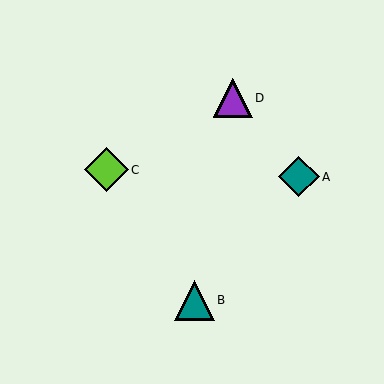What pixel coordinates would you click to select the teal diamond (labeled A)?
Click at (299, 177) to select the teal diamond A.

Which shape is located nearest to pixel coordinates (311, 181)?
The teal diamond (labeled A) at (299, 177) is nearest to that location.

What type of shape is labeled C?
Shape C is a lime diamond.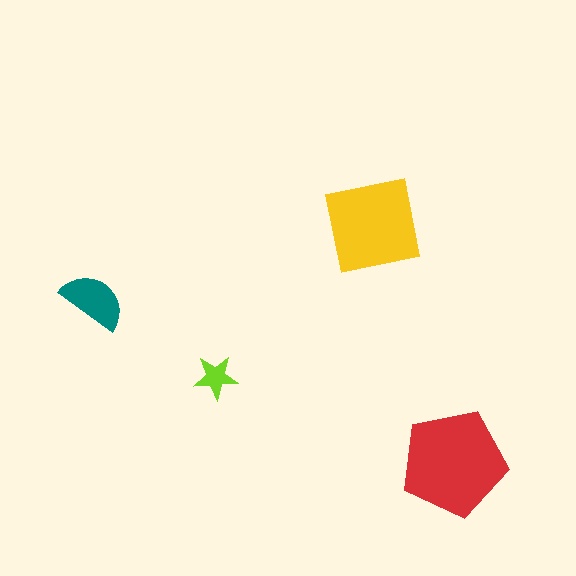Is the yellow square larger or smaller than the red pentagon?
Smaller.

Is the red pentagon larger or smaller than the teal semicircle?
Larger.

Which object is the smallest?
The lime star.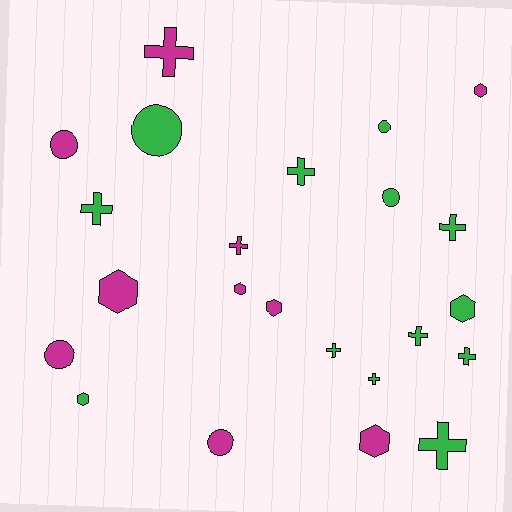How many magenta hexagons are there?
There are 5 magenta hexagons.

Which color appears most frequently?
Green, with 13 objects.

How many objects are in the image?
There are 23 objects.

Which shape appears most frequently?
Cross, with 10 objects.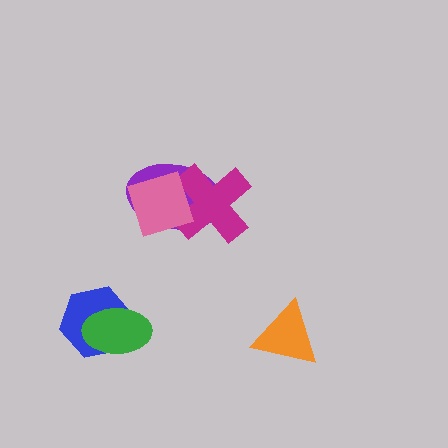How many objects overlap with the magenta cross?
2 objects overlap with the magenta cross.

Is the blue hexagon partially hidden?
Yes, it is partially covered by another shape.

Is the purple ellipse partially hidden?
Yes, it is partially covered by another shape.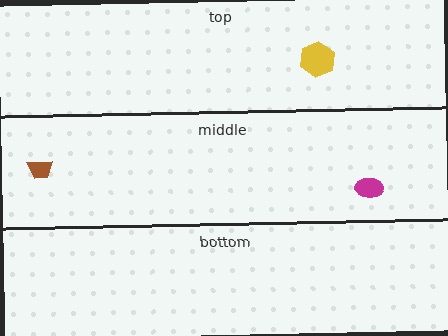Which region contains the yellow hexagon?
The top region.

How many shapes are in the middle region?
2.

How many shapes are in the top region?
1.